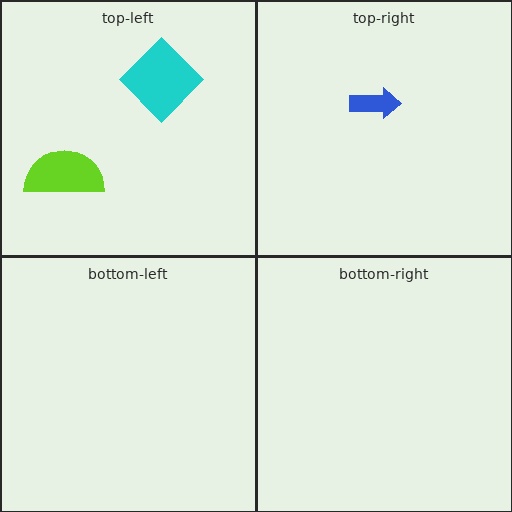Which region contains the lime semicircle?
The top-left region.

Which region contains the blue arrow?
The top-right region.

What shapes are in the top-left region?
The cyan diamond, the lime semicircle.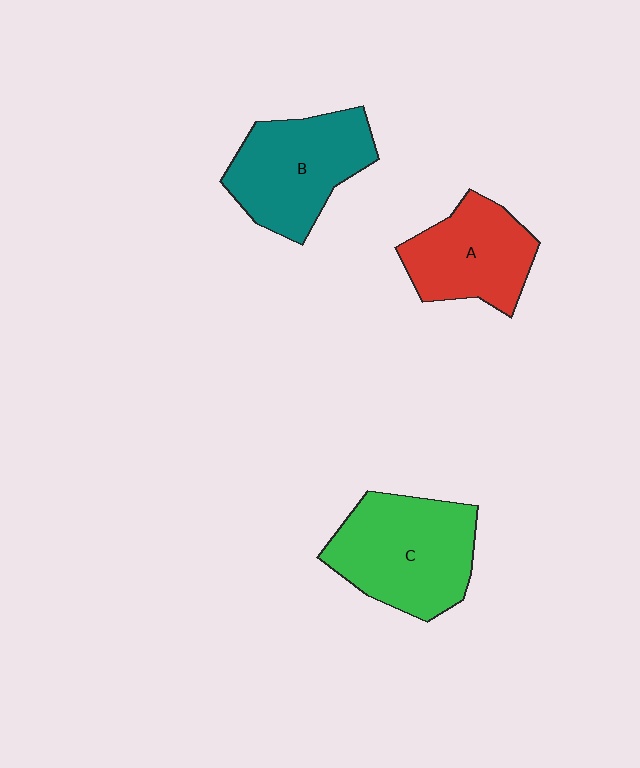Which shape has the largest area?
Shape C (green).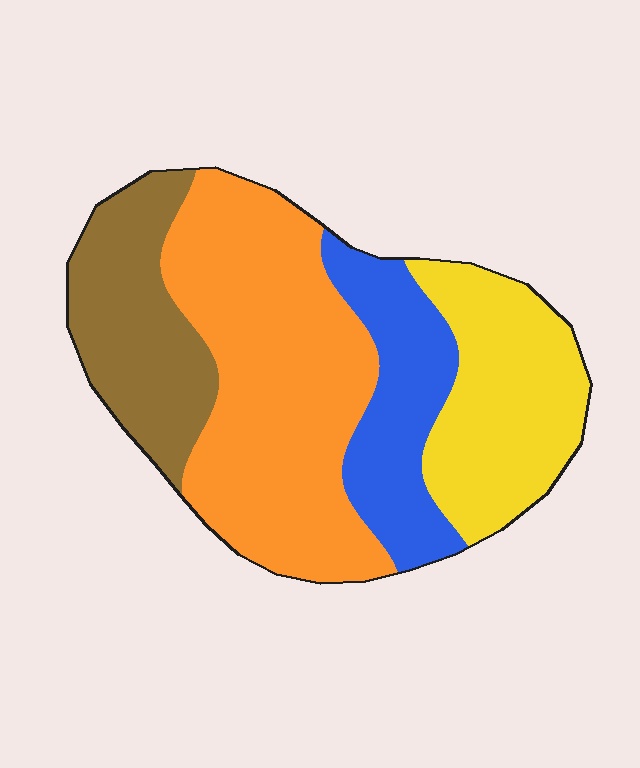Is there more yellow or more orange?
Orange.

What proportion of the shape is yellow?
Yellow covers roughly 20% of the shape.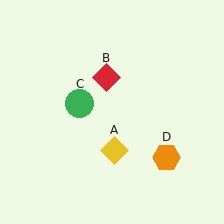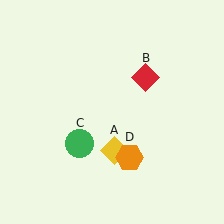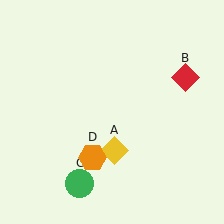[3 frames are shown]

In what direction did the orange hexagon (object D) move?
The orange hexagon (object D) moved left.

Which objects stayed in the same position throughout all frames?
Yellow diamond (object A) remained stationary.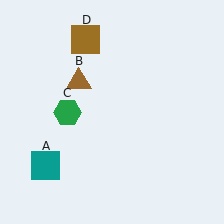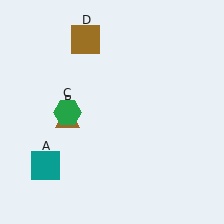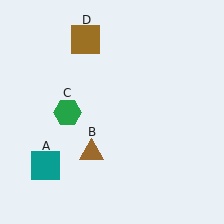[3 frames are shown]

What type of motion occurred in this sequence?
The brown triangle (object B) rotated counterclockwise around the center of the scene.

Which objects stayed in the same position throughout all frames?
Teal square (object A) and green hexagon (object C) and brown square (object D) remained stationary.